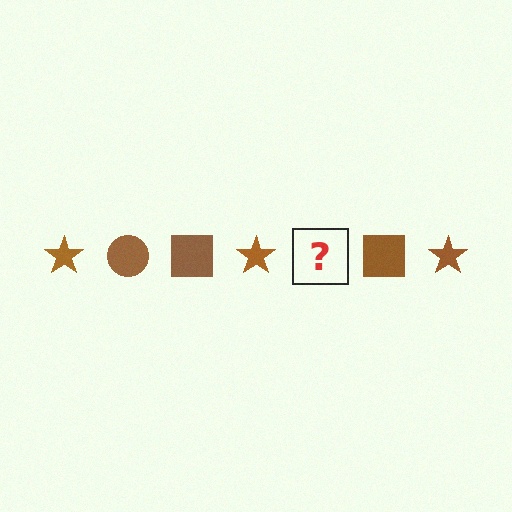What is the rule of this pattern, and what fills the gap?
The rule is that the pattern cycles through star, circle, square shapes in brown. The gap should be filled with a brown circle.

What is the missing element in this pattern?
The missing element is a brown circle.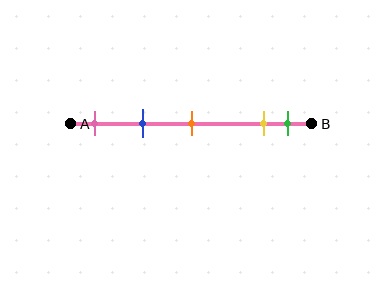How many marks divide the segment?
There are 5 marks dividing the segment.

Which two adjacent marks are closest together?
The yellow and green marks are the closest adjacent pair.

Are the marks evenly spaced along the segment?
No, the marks are not evenly spaced.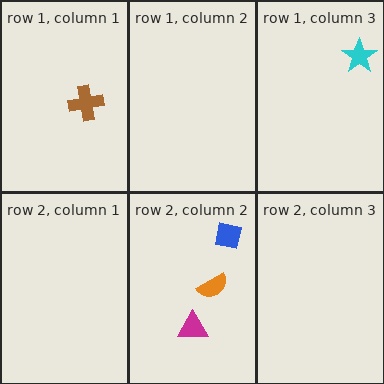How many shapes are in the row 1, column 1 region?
1.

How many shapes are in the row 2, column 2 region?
3.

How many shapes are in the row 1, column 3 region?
1.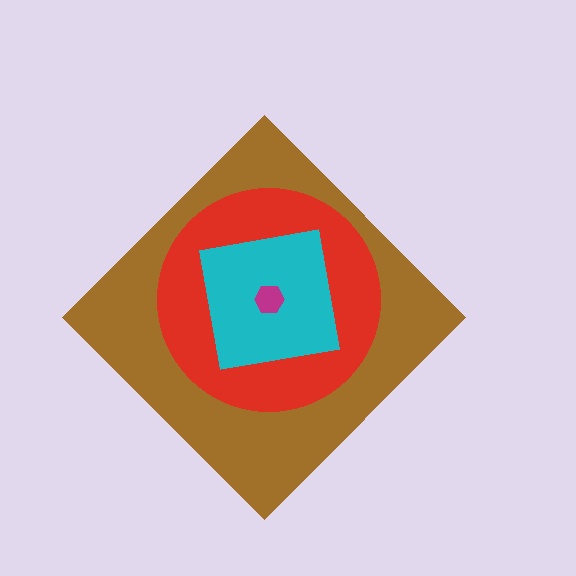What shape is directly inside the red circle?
The cyan square.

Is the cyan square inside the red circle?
Yes.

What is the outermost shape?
The brown diamond.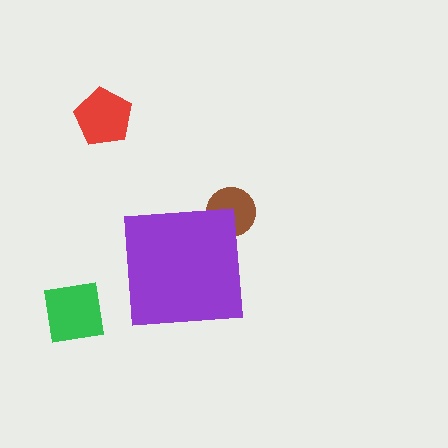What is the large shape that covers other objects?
A purple square.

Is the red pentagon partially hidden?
No, the red pentagon is fully visible.